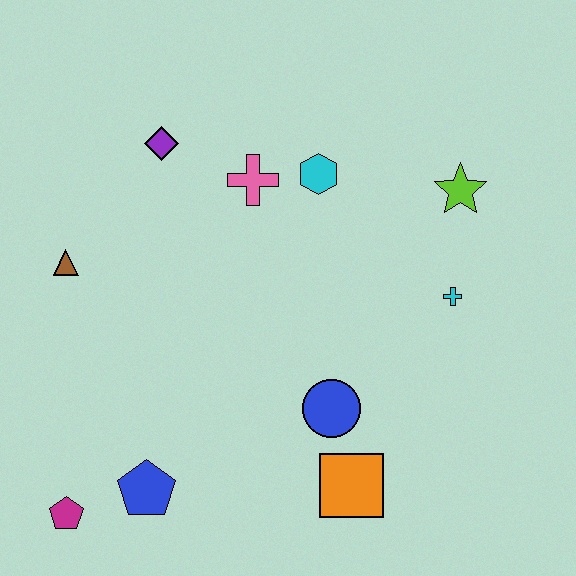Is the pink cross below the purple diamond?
Yes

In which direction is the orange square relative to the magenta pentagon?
The orange square is to the right of the magenta pentagon.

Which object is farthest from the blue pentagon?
The lime star is farthest from the blue pentagon.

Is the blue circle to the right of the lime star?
No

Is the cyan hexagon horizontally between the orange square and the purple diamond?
Yes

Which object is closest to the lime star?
The cyan cross is closest to the lime star.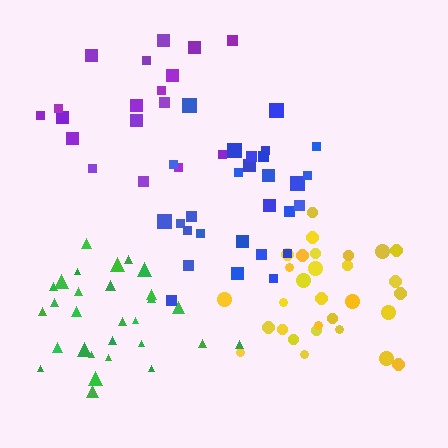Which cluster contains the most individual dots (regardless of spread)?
Yellow (30).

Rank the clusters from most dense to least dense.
blue, green, yellow, purple.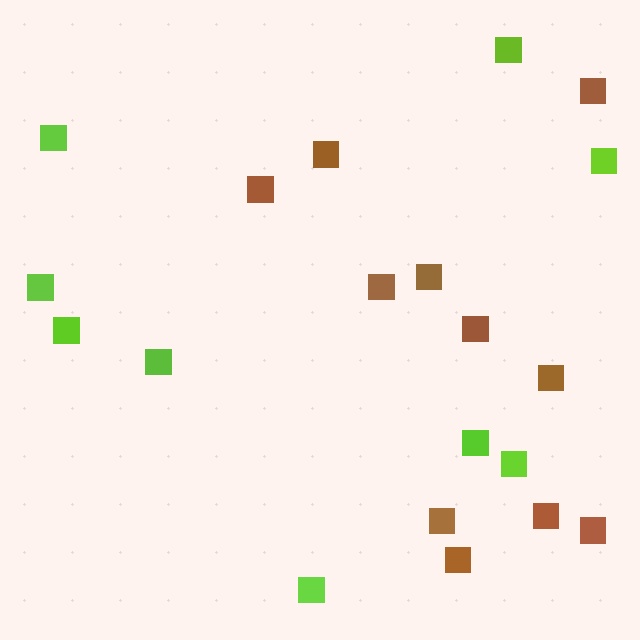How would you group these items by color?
There are 2 groups: one group of lime squares (9) and one group of brown squares (11).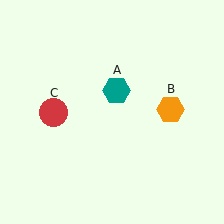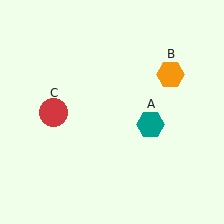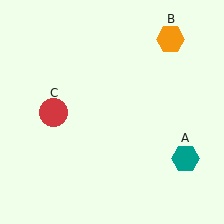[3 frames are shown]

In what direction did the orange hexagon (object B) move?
The orange hexagon (object B) moved up.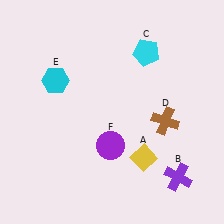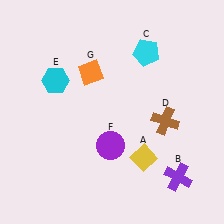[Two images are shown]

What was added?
An orange diamond (G) was added in Image 2.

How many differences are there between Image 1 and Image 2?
There is 1 difference between the two images.